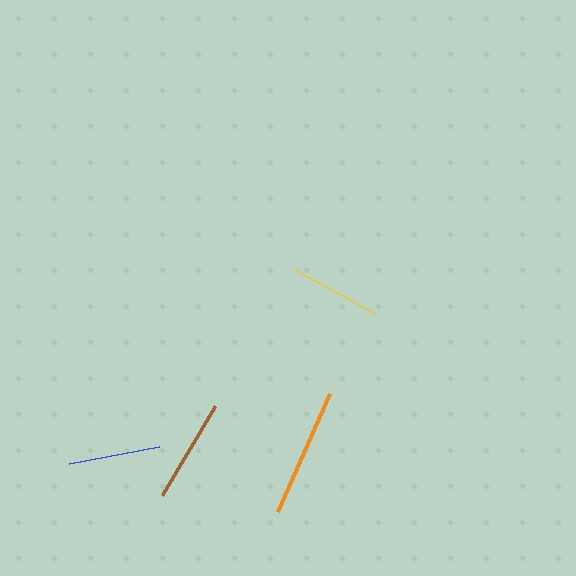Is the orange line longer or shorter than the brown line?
The orange line is longer than the brown line.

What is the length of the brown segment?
The brown segment is approximately 103 pixels long.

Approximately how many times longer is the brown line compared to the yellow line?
The brown line is approximately 1.1 times the length of the yellow line.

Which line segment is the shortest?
The yellow line is the shortest at approximately 91 pixels.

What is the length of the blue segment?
The blue segment is approximately 92 pixels long.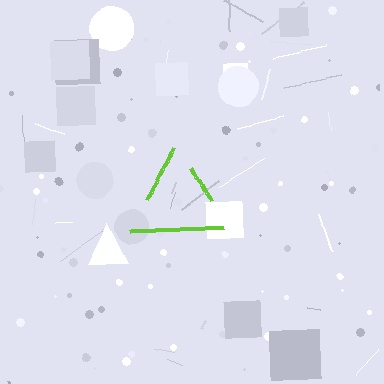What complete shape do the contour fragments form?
The contour fragments form a triangle.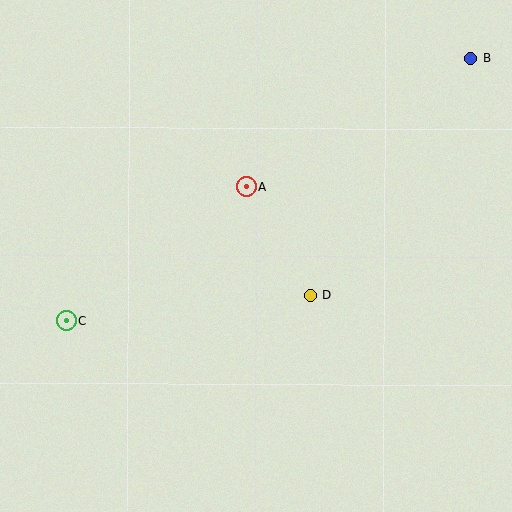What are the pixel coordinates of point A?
Point A is at (246, 187).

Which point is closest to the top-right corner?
Point B is closest to the top-right corner.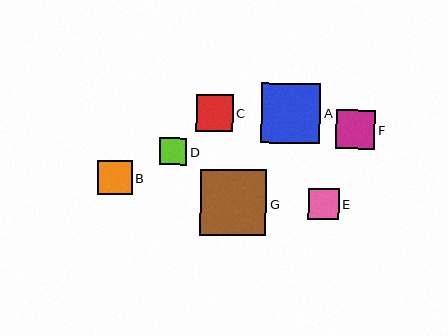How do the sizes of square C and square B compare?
Square C and square B are approximately the same size.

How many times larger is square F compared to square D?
Square F is approximately 1.4 times the size of square D.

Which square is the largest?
Square G is the largest with a size of approximately 67 pixels.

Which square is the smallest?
Square D is the smallest with a size of approximately 28 pixels.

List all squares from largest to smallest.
From largest to smallest: G, A, F, C, B, E, D.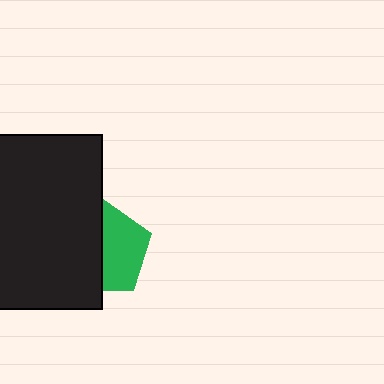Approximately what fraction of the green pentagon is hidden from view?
Roughly 50% of the green pentagon is hidden behind the black rectangle.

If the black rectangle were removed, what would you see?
You would see the complete green pentagon.